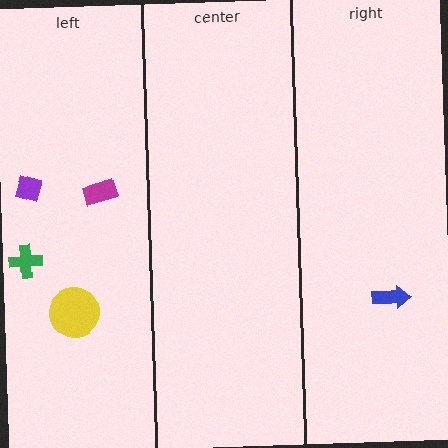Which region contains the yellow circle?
The left region.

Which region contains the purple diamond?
The left region.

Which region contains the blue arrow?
The right region.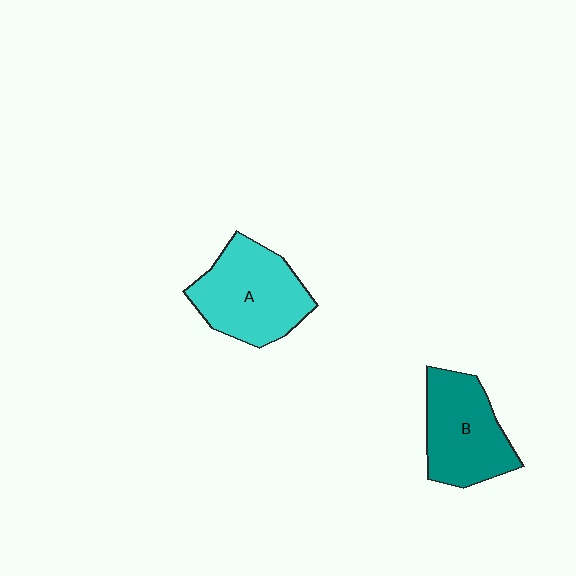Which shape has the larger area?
Shape A (cyan).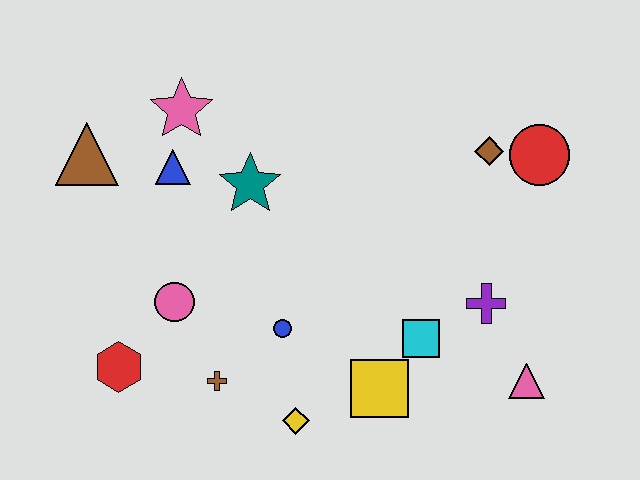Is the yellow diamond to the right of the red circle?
No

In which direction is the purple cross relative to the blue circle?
The purple cross is to the right of the blue circle.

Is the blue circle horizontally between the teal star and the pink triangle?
Yes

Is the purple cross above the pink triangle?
Yes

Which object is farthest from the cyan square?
The brown triangle is farthest from the cyan square.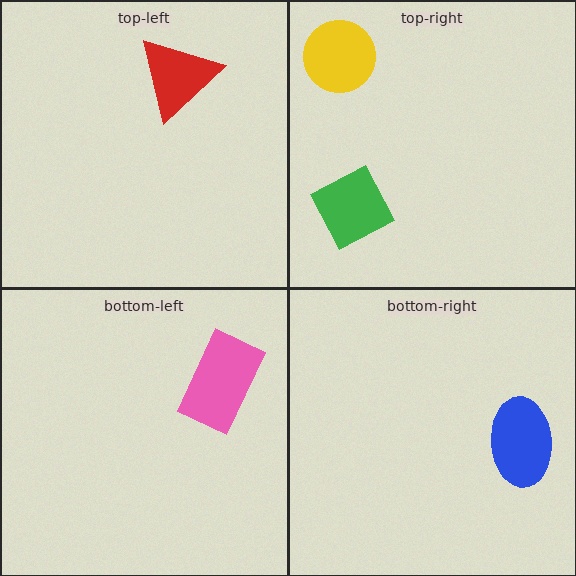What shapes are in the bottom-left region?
The pink rectangle.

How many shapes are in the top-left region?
1.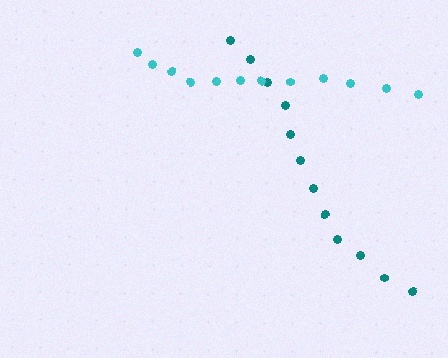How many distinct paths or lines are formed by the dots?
There are 2 distinct paths.